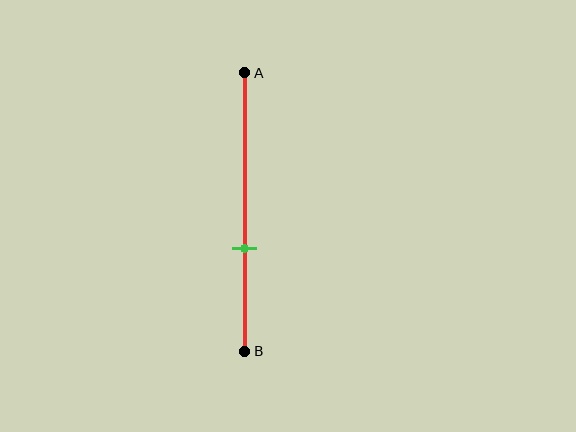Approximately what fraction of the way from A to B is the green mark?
The green mark is approximately 65% of the way from A to B.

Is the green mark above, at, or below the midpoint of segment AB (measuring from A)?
The green mark is below the midpoint of segment AB.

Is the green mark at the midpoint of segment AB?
No, the mark is at about 65% from A, not at the 50% midpoint.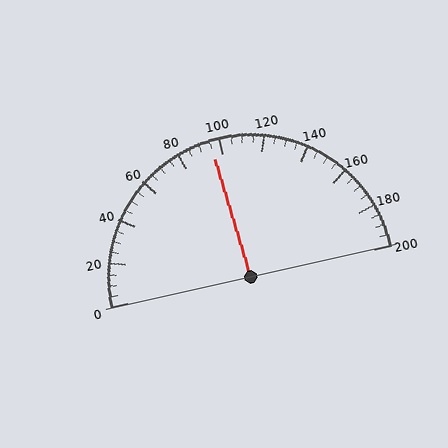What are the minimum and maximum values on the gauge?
The gauge ranges from 0 to 200.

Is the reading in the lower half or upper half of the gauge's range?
The reading is in the lower half of the range (0 to 200).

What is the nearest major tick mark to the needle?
The nearest major tick mark is 100.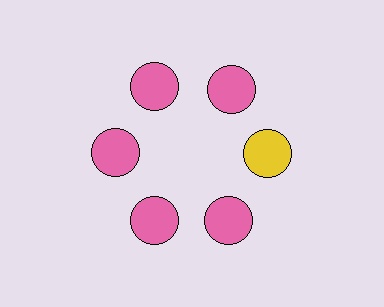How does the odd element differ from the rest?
It has a different color: yellow instead of pink.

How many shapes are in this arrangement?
There are 6 shapes arranged in a ring pattern.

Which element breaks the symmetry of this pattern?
The yellow circle at roughly the 3 o'clock position breaks the symmetry. All other shapes are pink circles.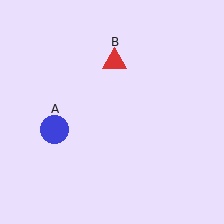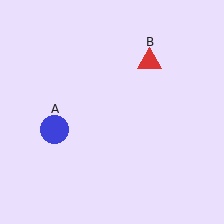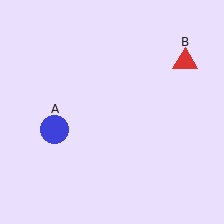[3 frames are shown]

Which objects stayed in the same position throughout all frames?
Blue circle (object A) remained stationary.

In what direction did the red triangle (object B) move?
The red triangle (object B) moved right.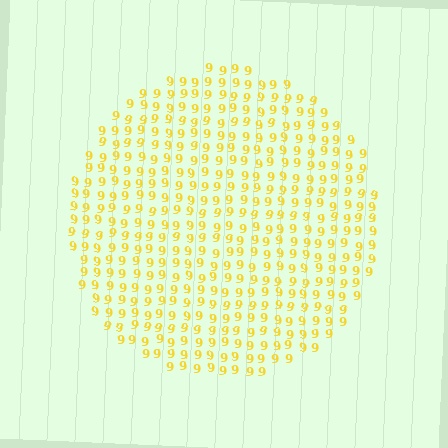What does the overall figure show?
The overall figure shows a circle.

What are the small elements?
The small elements are digit 9's.